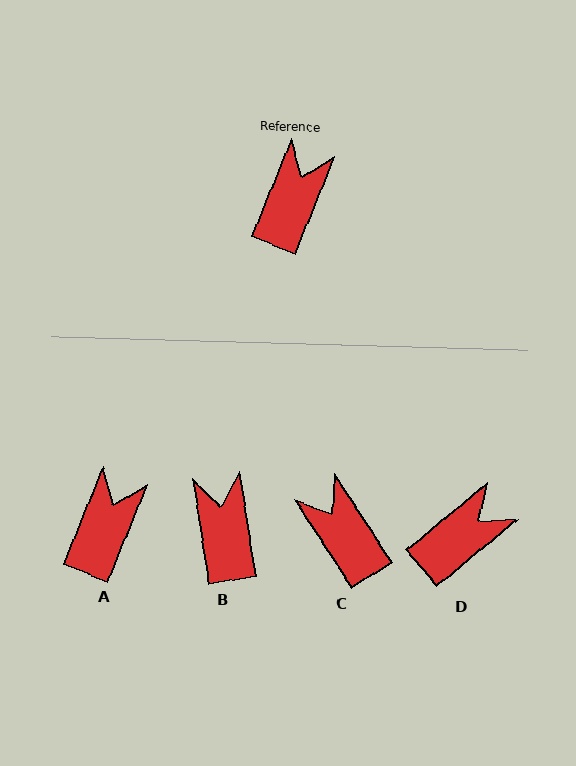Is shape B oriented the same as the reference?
No, it is off by about 31 degrees.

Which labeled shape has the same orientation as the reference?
A.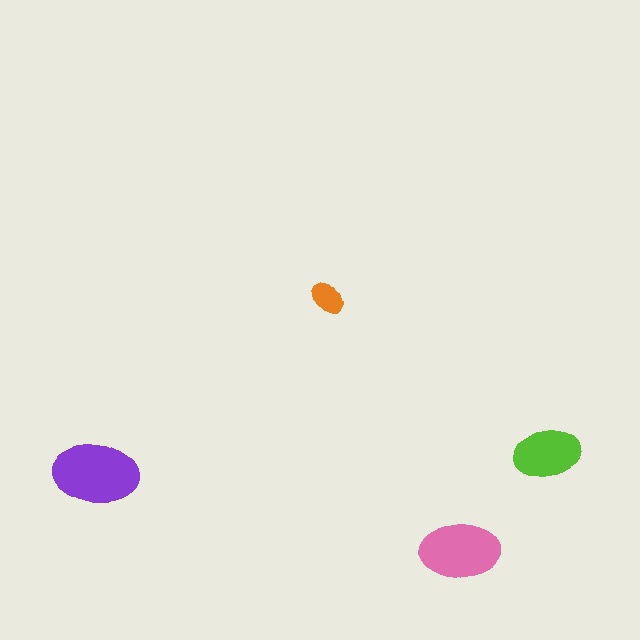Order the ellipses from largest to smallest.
the purple one, the pink one, the lime one, the orange one.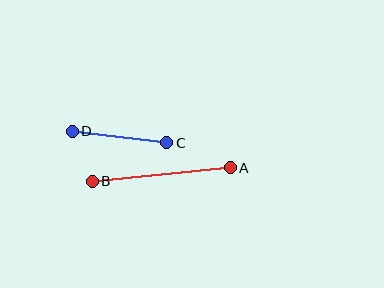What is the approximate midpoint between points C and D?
The midpoint is at approximately (119, 137) pixels.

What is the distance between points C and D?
The distance is approximately 95 pixels.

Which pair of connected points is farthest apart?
Points A and B are farthest apart.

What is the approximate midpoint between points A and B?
The midpoint is at approximately (161, 175) pixels.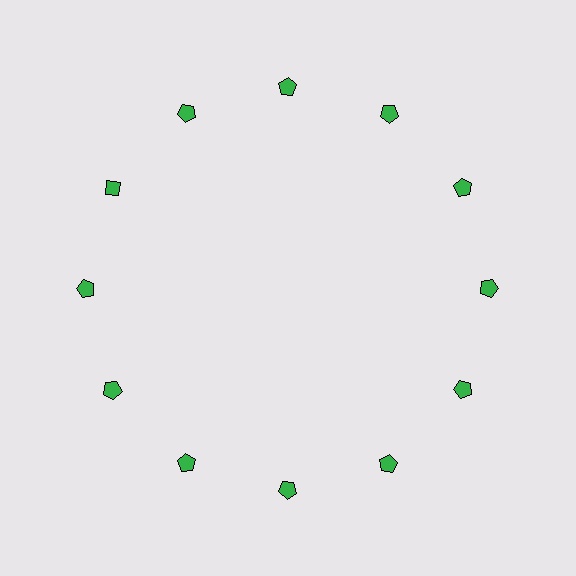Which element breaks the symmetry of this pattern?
The green diamond at roughly the 10 o'clock position breaks the symmetry. All other shapes are green pentagons.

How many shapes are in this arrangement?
There are 12 shapes arranged in a ring pattern.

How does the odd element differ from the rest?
It has a different shape: diamond instead of pentagon.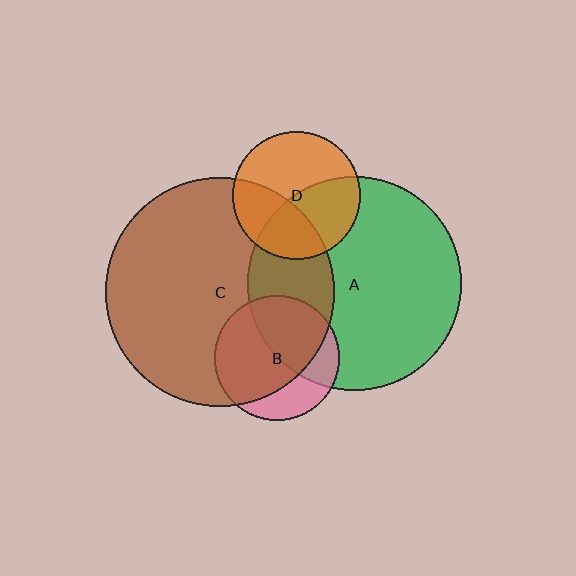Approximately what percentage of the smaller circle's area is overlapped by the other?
Approximately 35%.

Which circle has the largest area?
Circle C (brown).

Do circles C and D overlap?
Yes.